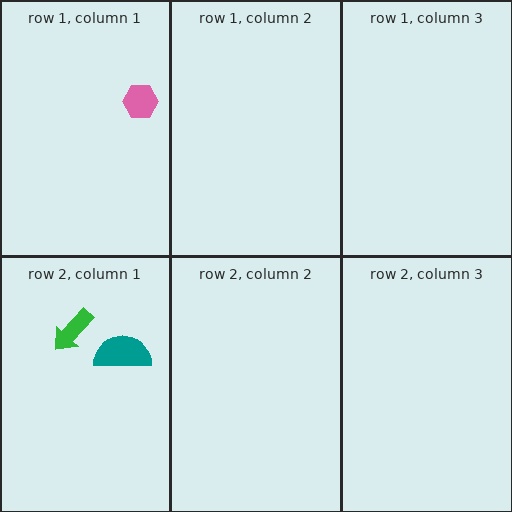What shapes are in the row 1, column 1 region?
The pink hexagon.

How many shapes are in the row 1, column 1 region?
1.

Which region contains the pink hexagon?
The row 1, column 1 region.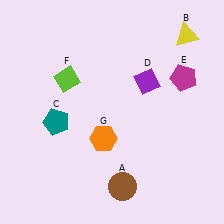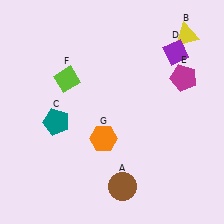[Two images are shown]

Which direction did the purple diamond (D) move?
The purple diamond (D) moved right.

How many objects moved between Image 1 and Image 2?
1 object moved between the two images.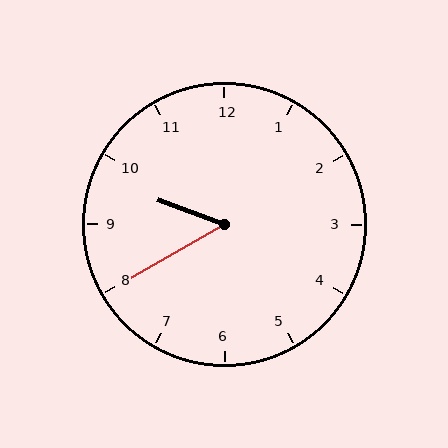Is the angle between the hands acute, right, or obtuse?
It is acute.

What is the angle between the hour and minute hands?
Approximately 50 degrees.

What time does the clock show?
9:40.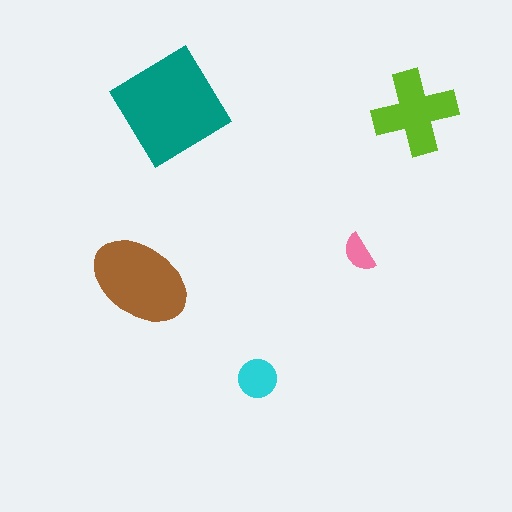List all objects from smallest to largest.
The pink semicircle, the cyan circle, the lime cross, the brown ellipse, the teal diamond.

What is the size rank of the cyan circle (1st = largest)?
4th.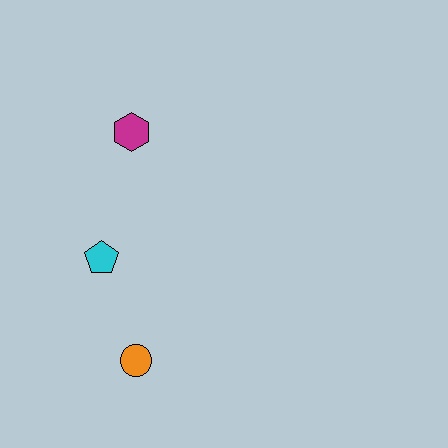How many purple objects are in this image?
There are no purple objects.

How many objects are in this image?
There are 3 objects.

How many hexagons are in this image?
There is 1 hexagon.